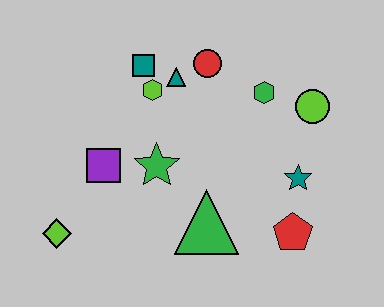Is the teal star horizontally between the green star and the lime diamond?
No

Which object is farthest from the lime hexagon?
The red pentagon is farthest from the lime hexagon.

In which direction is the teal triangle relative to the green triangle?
The teal triangle is above the green triangle.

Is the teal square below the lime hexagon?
No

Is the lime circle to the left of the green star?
No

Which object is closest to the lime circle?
The green hexagon is closest to the lime circle.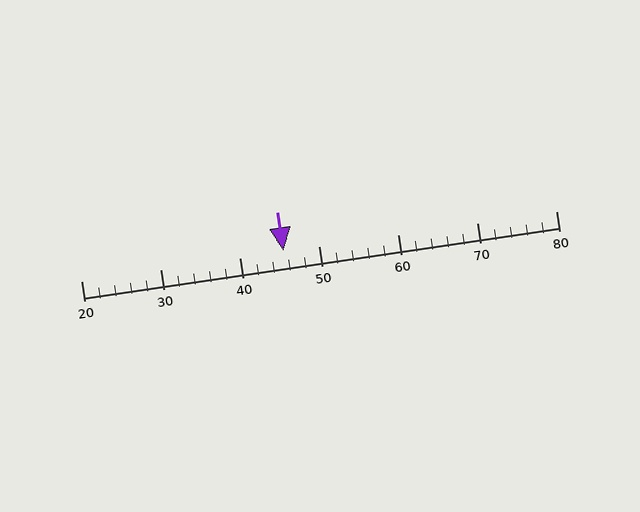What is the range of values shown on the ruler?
The ruler shows values from 20 to 80.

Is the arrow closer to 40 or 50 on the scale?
The arrow is closer to 50.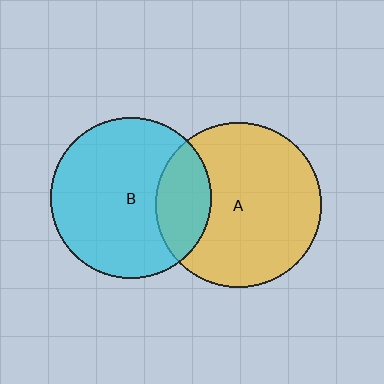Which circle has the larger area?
Circle A (yellow).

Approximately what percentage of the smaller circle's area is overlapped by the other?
Approximately 25%.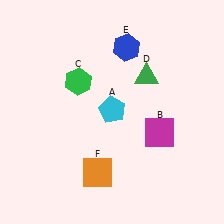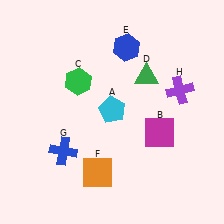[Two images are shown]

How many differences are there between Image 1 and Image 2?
There are 2 differences between the two images.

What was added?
A blue cross (G), a purple cross (H) were added in Image 2.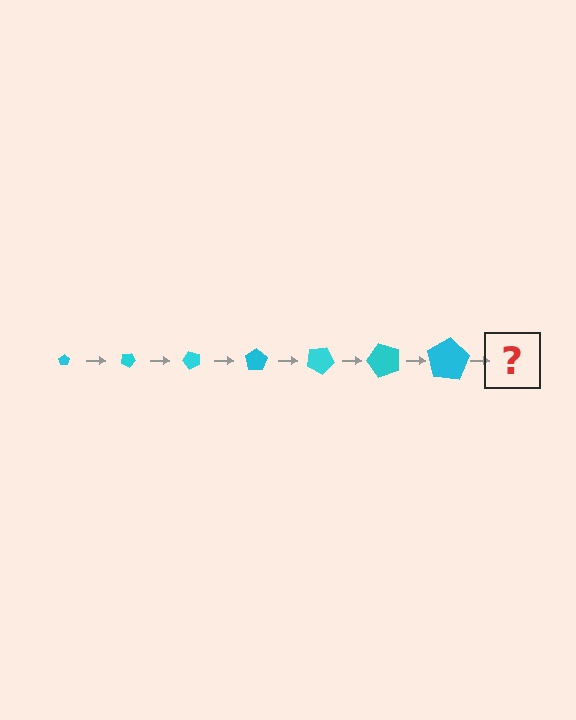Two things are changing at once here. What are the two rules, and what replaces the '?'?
The two rules are that the pentagon grows larger each step and it rotates 25 degrees each step. The '?' should be a pentagon, larger than the previous one and rotated 175 degrees from the start.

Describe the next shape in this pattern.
It should be a pentagon, larger than the previous one and rotated 175 degrees from the start.